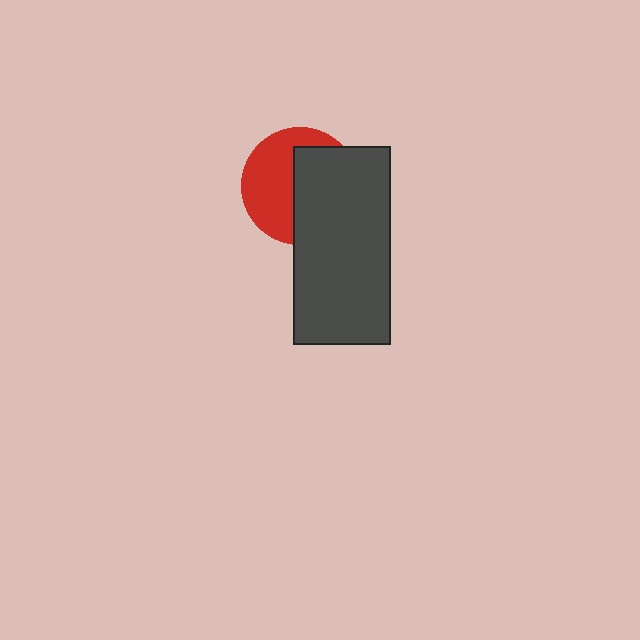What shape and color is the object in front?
The object in front is a dark gray rectangle.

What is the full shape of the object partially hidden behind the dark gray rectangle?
The partially hidden object is a red circle.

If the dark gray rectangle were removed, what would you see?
You would see the complete red circle.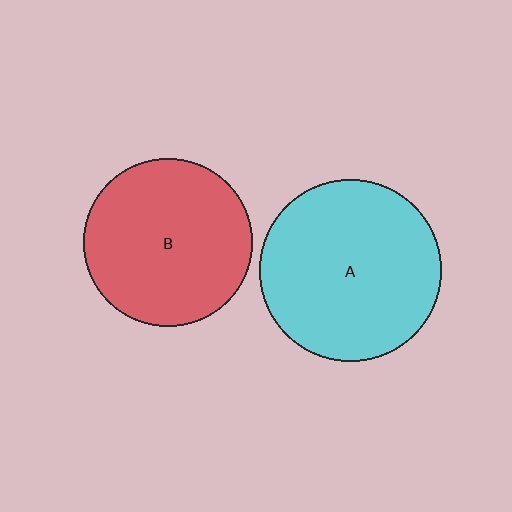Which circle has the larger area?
Circle A (cyan).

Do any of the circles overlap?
No, none of the circles overlap.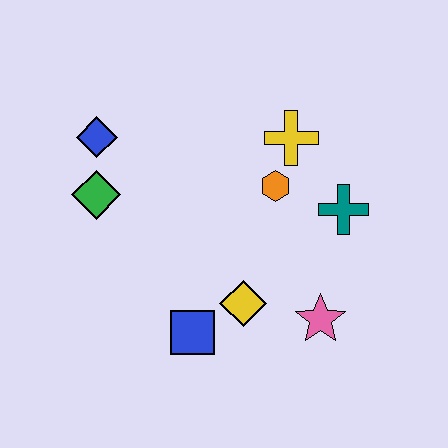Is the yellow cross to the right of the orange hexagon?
Yes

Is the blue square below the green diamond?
Yes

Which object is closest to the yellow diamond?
The blue square is closest to the yellow diamond.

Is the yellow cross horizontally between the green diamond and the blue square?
No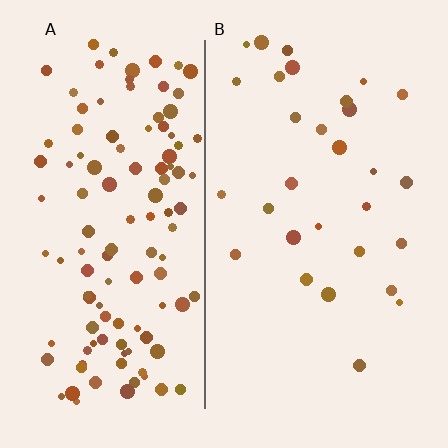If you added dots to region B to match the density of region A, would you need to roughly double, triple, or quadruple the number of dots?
Approximately quadruple.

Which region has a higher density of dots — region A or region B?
A (the left).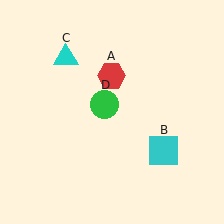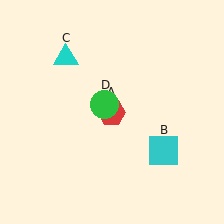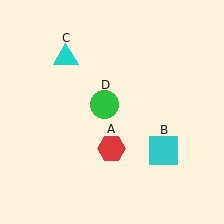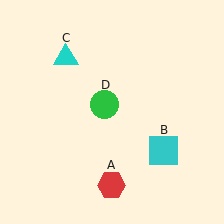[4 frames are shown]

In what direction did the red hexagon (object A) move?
The red hexagon (object A) moved down.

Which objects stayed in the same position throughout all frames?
Cyan square (object B) and cyan triangle (object C) and green circle (object D) remained stationary.